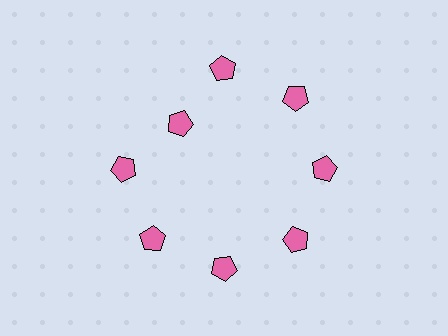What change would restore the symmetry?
The symmetry would be restored by moving it outward, back onto the ring so that all 8 pentagons sit at equal angles and equal distance from the center.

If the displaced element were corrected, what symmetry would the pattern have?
It would have 8-fold rotational symmetry — the pattern would map onto itself every 45 degrees.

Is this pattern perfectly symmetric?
No. The 8 pink pentagons are arranged in a ring, but one element near the 10 o'clock position is pulled inward toward the center, breaking the 8-fold rotational symmetry.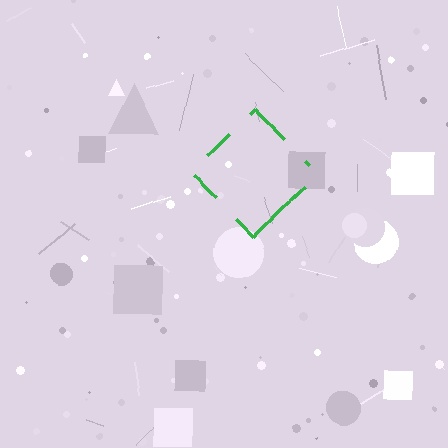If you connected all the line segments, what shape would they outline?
They would outline a diamond.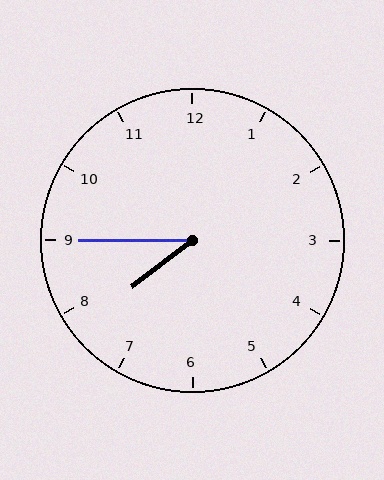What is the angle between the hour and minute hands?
Approximately 38 degrees.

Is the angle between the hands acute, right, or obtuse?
It is acute.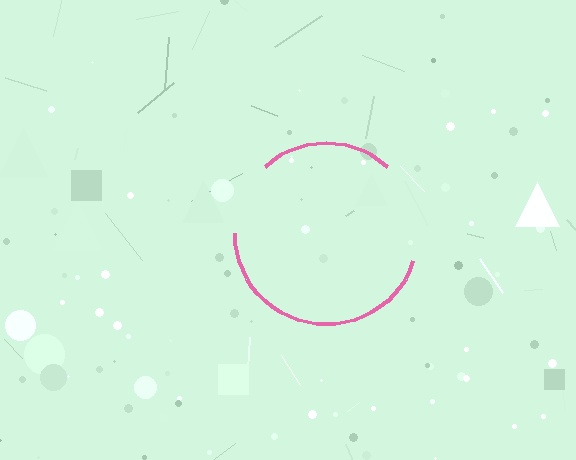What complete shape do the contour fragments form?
The contour fragments form a circle.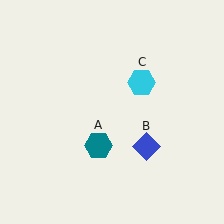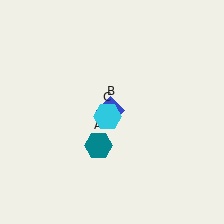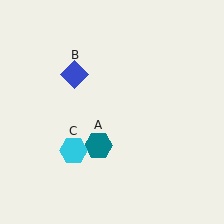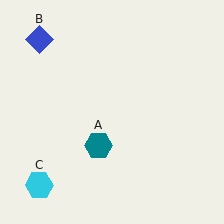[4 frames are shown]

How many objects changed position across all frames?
2 objects changed position: blue diamond (object B), cyan hexagon (object C).